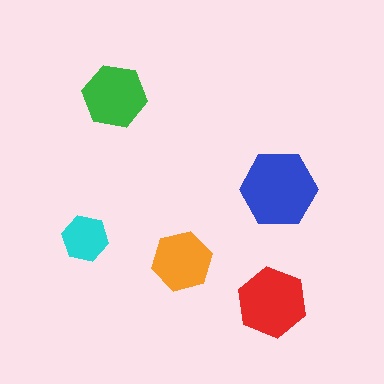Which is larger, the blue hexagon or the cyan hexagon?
The blue one.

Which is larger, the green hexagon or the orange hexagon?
The green one.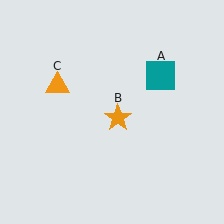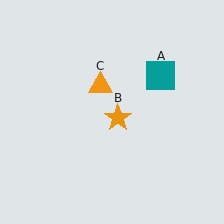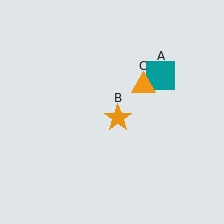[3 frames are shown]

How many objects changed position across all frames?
1 object changed position: orange triangle (object C).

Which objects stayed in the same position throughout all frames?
Teal square (object A) and orange star (object B) remained stationary.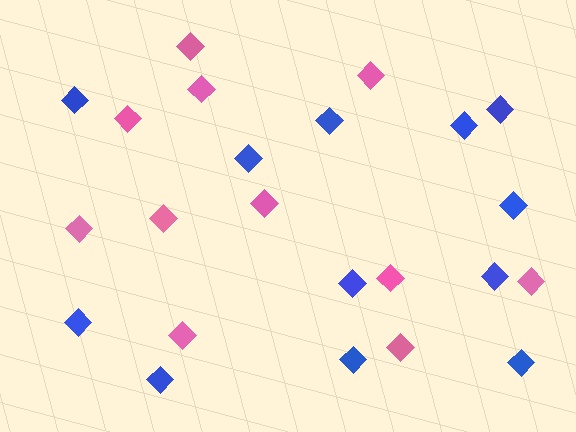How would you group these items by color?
There are 2 groups: one group of pink diamonds (11) and one group of blue diamonds (12).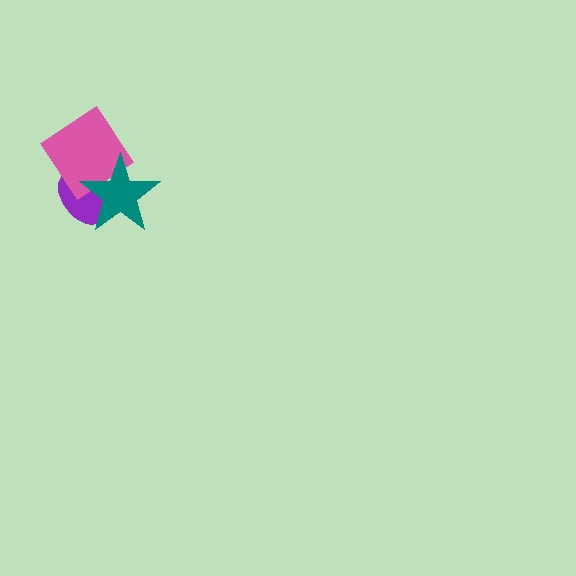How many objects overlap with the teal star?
2 objects overlap with the teal star.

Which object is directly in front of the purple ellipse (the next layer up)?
The pink diamond is directly in front of the purple ellipse.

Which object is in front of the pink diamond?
The teal star is in front of the pink diamond.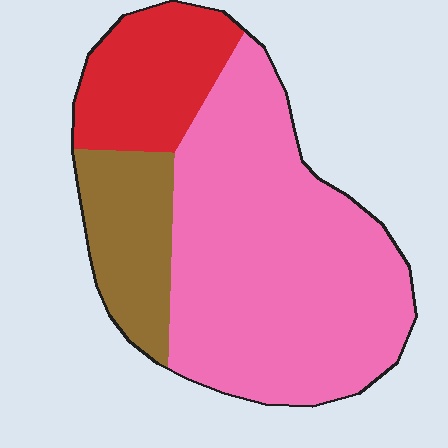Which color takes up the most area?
Pink, at roughly 65%.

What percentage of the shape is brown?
Brown covers roughly 15% of the shape.